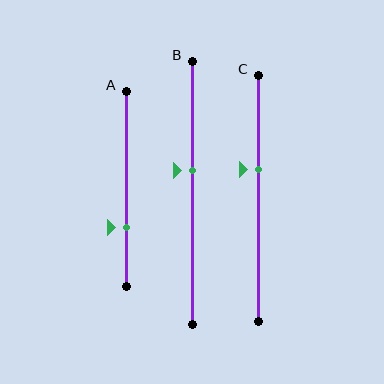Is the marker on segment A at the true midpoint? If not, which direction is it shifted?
No, the marker on segment A is shifted downward by about 20% of the segment length.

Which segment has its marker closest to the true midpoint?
Segment B has its marker closest to the true midpoint.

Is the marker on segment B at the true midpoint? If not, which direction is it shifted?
No, the marker on segment B is shifted upward by about 8% of the segment length.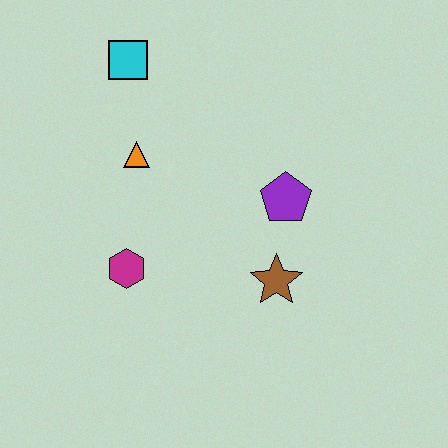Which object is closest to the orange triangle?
The cyan square is closest to the orange triangle.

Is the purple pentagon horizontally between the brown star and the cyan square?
No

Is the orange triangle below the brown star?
No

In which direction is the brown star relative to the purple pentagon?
The brown star is below the purple pentagon.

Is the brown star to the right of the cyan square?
Yes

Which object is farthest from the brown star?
The cyan square is farthest from the brown star.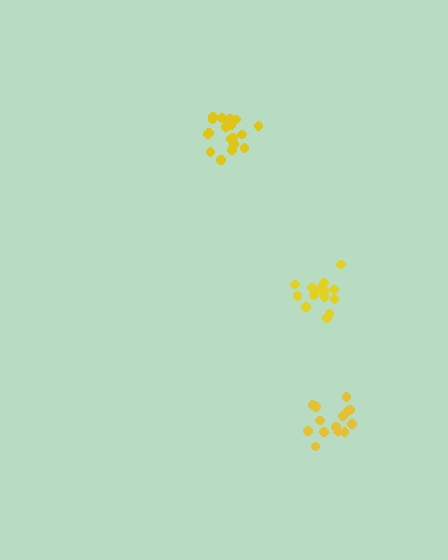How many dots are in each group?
Group 1: 18 dots, Group 2: 15 dots, Group 3: 15 dots (48 total).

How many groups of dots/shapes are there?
There are 3 groups.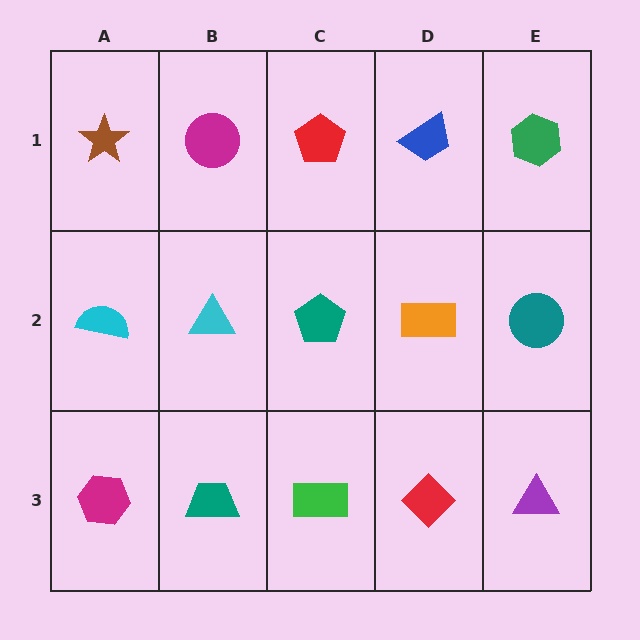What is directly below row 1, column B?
A cyan triangle.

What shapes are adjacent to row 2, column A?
A brown star (row 1, column A), a magenta hexagon (row 3, column A), a cyan triangle (row 2, column B).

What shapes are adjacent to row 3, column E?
A teal circle (row 2, column E), a red diamond (row 3, column D).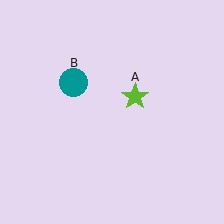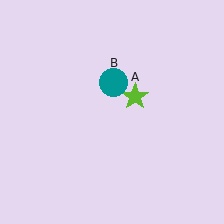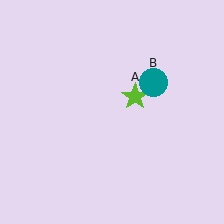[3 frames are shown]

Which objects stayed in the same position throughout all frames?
Lime star (object A) remained stationary.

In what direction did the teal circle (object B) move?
The teal circle (object B) moved right.